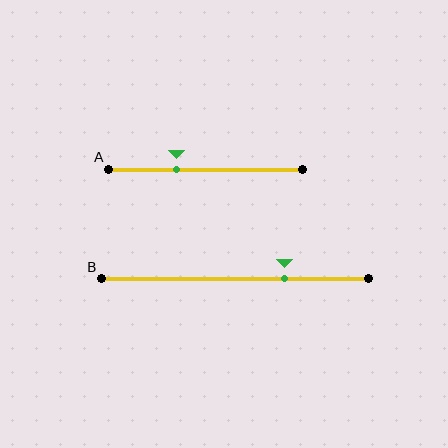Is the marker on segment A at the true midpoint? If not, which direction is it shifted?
No, the marker on segment A is shifted to the left by about 15% of the segment length.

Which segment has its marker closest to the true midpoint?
Segment A has its marker closest to the true midpoint.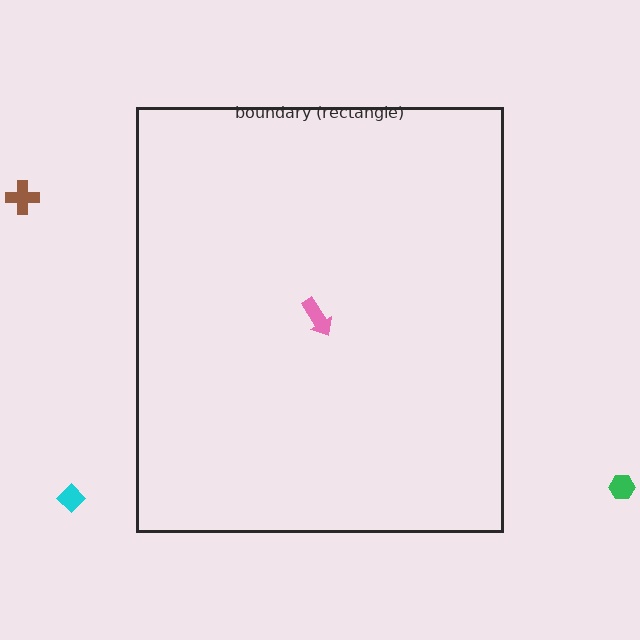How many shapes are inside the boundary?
1 inside, 3 outside.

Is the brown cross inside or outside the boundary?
Outside.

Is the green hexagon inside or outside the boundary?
Outside.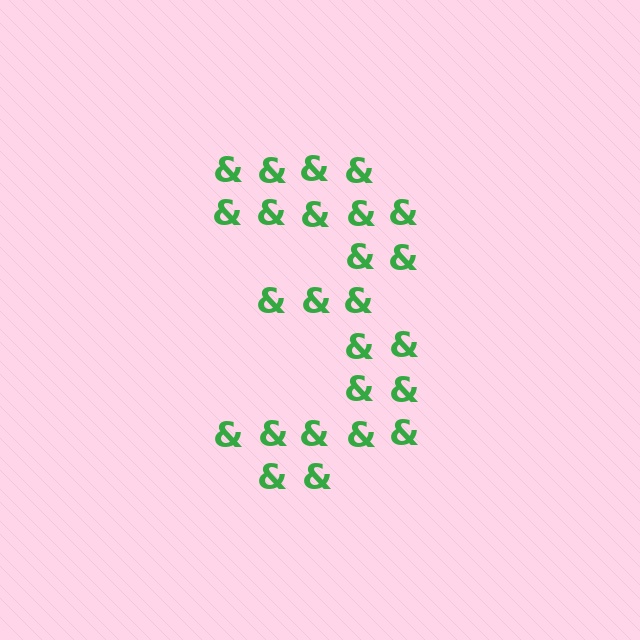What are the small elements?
The small elements are ampersands.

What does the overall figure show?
The overall figure shows the digit 3.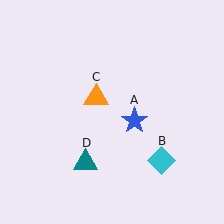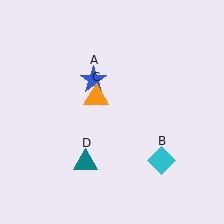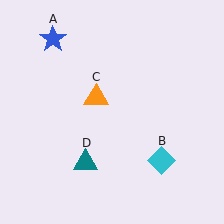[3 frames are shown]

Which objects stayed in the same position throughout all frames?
Cyan diamond (object B) and orange triangle (object C) and teal triangle (object D) remained stationary.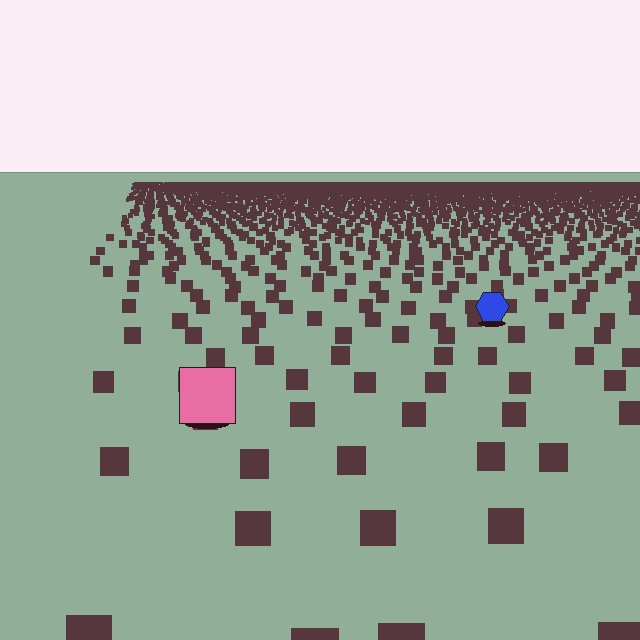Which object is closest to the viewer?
The pink square is closest. The texture marks near it are larger and more spread out.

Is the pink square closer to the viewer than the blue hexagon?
Yes. The pink square is closer — you can tell from the texture gradient: the ground texture is coarser near it.